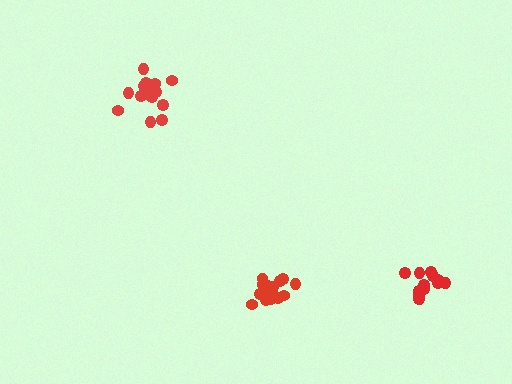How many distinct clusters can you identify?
There are 3 distinct clusters.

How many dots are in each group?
Group 1: 17 dots, Group 2: 15 dots, Group 3: 14 dots (46 total).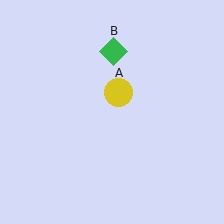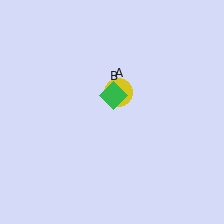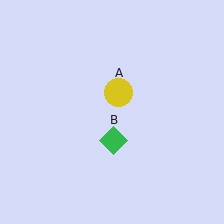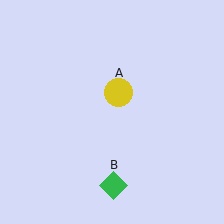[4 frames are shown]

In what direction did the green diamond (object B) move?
The green diamond (object B) moved down.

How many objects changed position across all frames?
1 object changed position: green diamond (object B).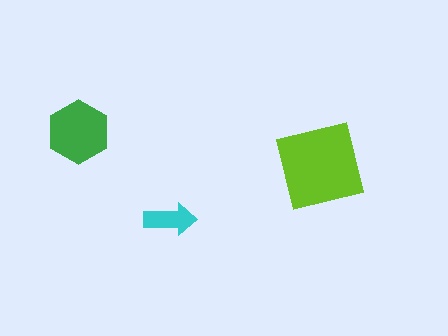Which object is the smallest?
The cyan arrow.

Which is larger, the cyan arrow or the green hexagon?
The green hexagon.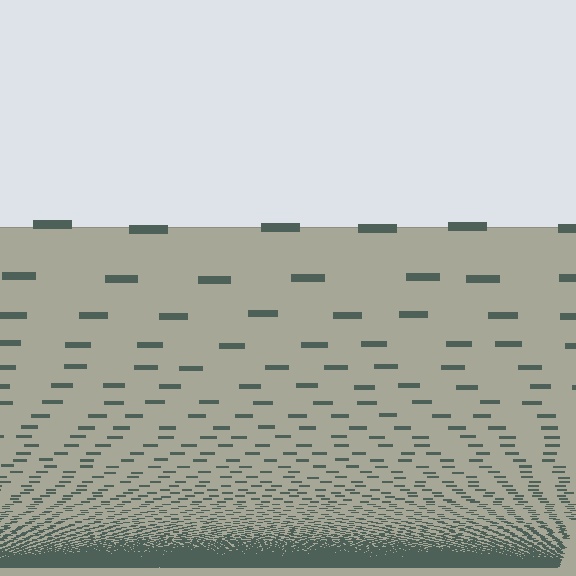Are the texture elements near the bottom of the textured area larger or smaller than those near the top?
Smaller. The gradient is inverted — elements near the bottom are smaller and denser.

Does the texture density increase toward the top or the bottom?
Density increases toward the bottom.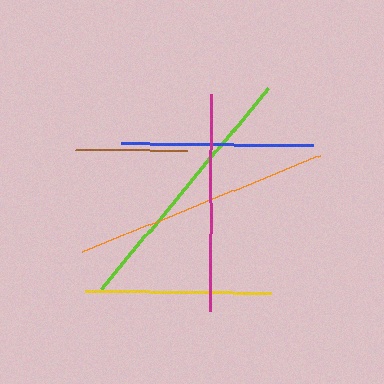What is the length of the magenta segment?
The magenta segment is approximately 218 pixels long.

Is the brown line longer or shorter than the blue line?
The blue line is longer than the brown line.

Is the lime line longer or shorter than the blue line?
The lime line is longer than the blue line.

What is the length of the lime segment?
The lime segment is approximately 261 pixels long.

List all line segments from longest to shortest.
From longest to shortest: lime, orange, magenta, blue, yellow, brown.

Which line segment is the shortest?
The brown line is the shortest at approximately 112 pixels.